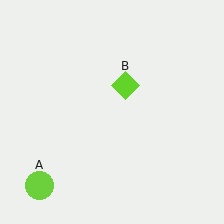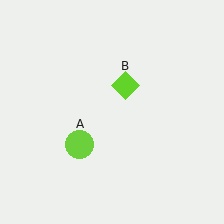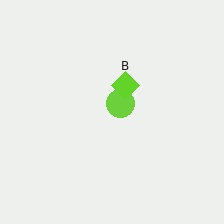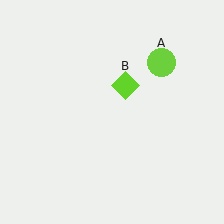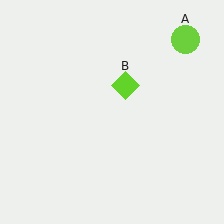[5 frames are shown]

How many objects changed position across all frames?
1 object changed position: lime circle (object A).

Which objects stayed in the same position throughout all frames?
Lime diamond (object B) remained stationary.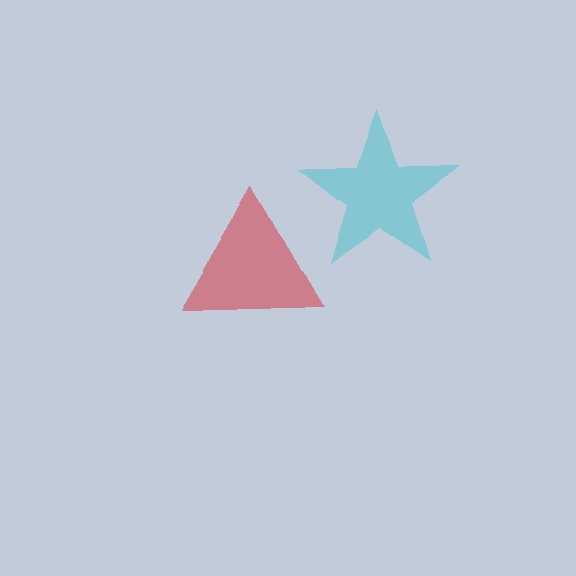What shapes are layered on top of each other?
The layered shapes are: a red triangle, a cyan star.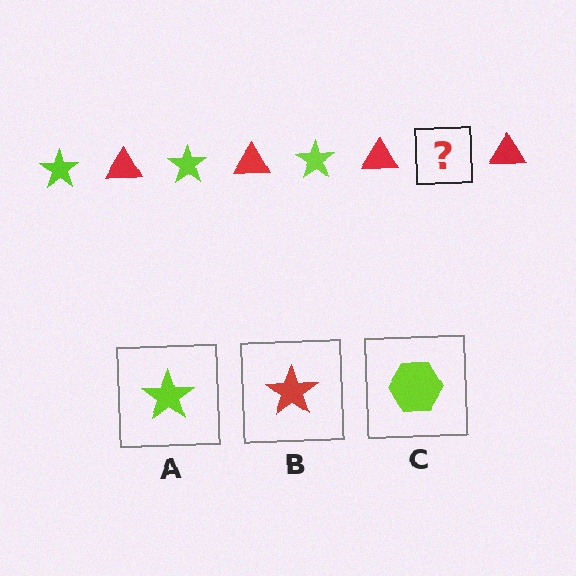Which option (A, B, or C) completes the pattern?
A.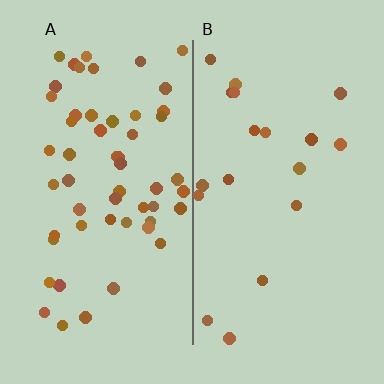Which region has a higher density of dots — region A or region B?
A (the left).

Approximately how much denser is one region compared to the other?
Approximately 2.9× — region A over region B.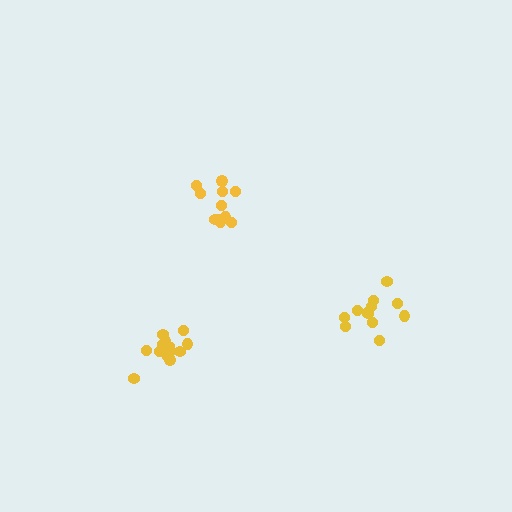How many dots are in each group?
Group 1: 11 dots, Group 2: 12 dots, Group 3: 14 dots (37 total).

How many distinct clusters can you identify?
There are 3 distinct clusters.